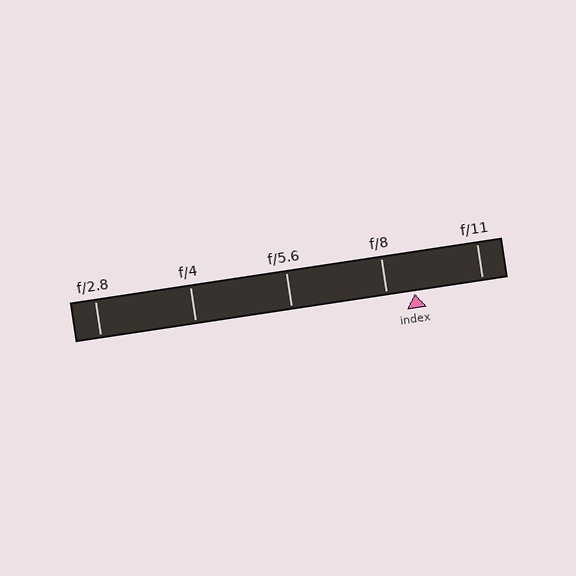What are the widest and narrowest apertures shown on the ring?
The widest aperture shown is f/2.8 and the narrowest is f/11.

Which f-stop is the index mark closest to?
The index mark is closest to f/8.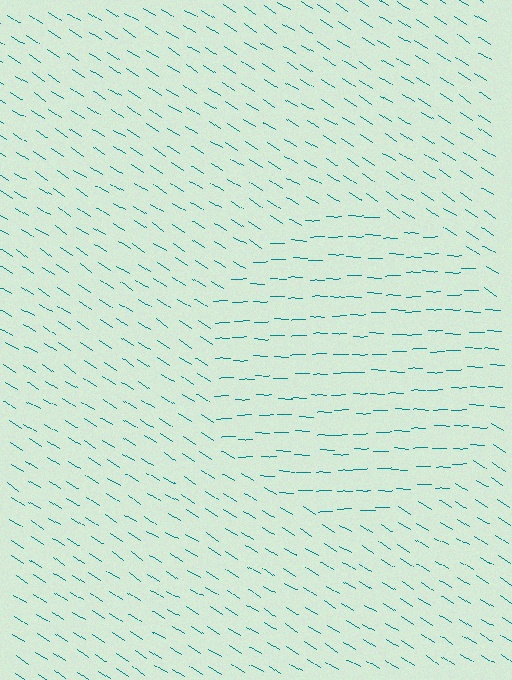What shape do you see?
I see a circle.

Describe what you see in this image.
The image is filled with small teal line segments. A circle region in the image has lines oriented differently from the surrounding lines, creating a visible texture boundary.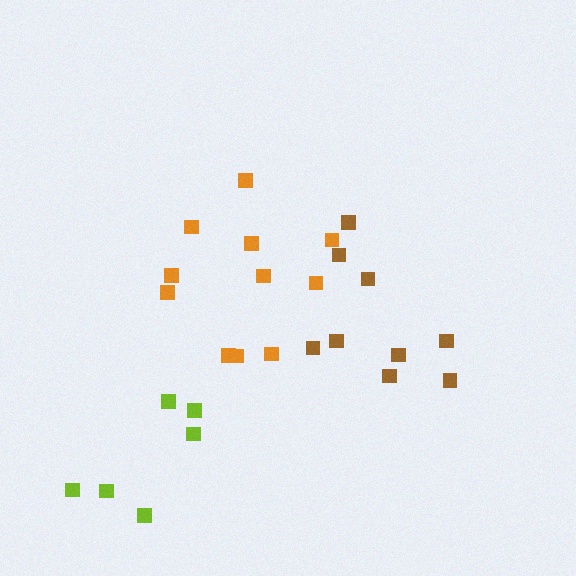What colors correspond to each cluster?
The clusters are colored: orange, brown, lime.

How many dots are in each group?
Group 1: 11 dots, Group 2: 9 dots, Group 3: 6 dots (26 total).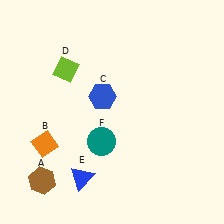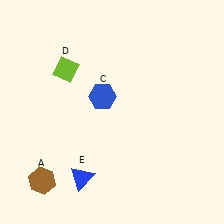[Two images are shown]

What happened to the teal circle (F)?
The teal circle (F) was removed in Image 2. It was in the bottom-left area of Image 1.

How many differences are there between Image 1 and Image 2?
There are 2 differences between the two images.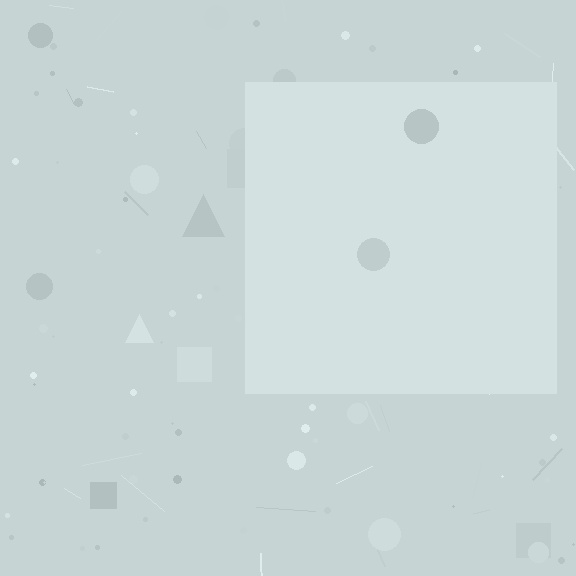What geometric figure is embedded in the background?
A square is embedded in the background.